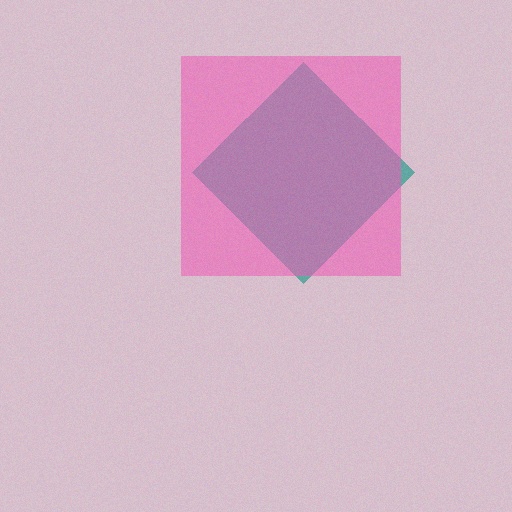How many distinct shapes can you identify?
There are 2 distinct shapes: a teal diamond, a pink square.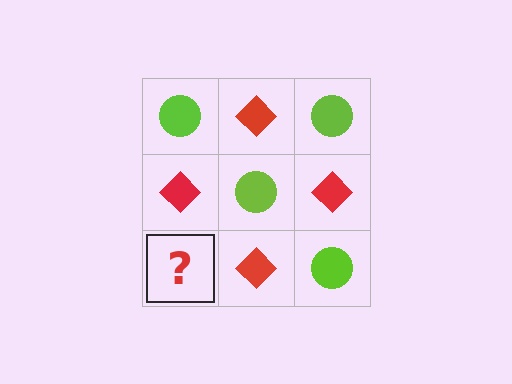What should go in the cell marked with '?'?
The missing cell should contain a lime circle.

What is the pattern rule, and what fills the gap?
The rule is that it alternates lime circle and red diamond in a checkerboard pattern. The gap should be filled with a lime circle.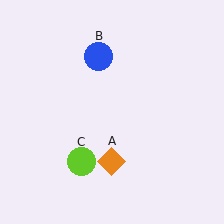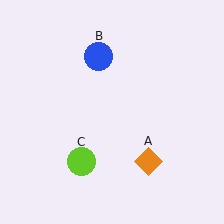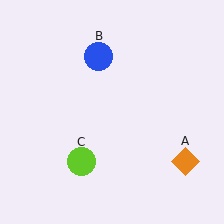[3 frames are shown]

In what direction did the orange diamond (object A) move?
The orange diamond (object A) moved right.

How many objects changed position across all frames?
1 object changed position: orange diamond (object A).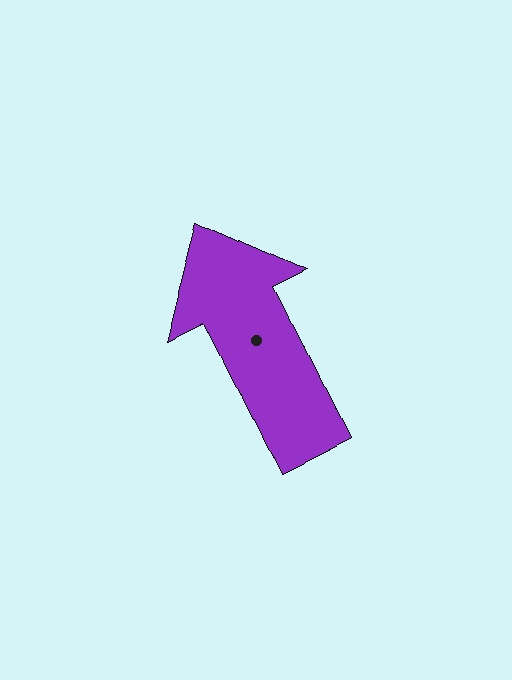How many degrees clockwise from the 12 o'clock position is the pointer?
Approximately 334 degrees.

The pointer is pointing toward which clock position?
Roughly 11 o'clock.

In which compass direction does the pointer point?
Northwest.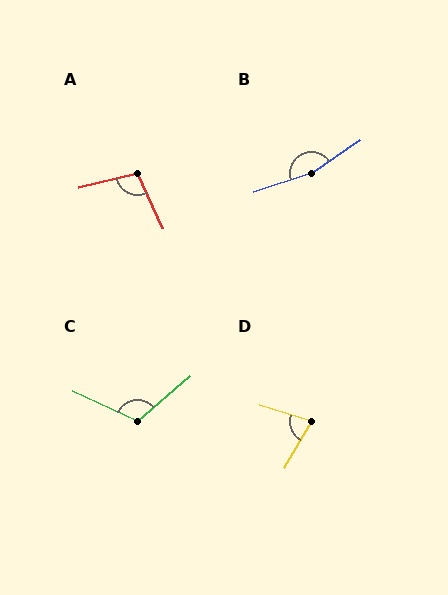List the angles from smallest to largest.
D (77°), A (102°), C (115°), B (164°).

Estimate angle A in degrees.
Approximately 102 degrees.